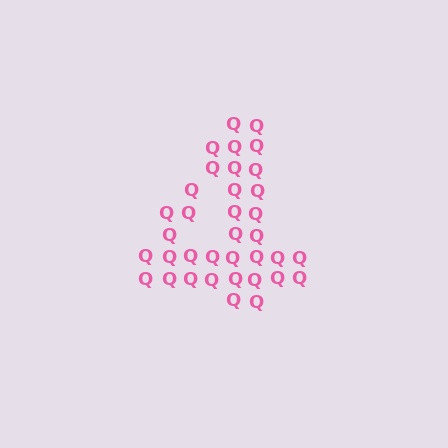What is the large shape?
The large shape is the digit 4.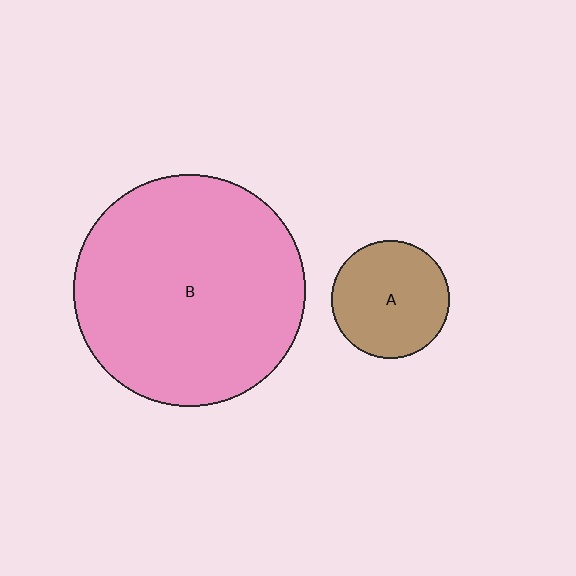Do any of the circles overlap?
No, none of the circles overlap.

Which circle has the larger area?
Circle B (pink).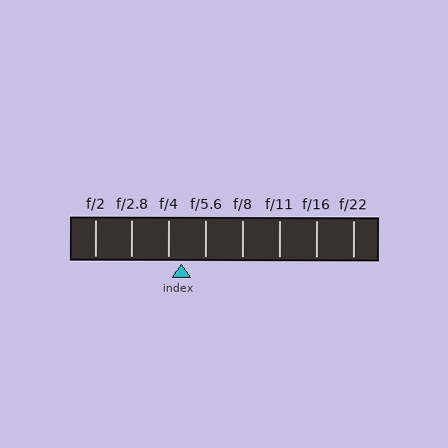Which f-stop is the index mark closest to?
The index mark is closest to f/4.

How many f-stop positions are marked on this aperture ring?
There are 8 f-stop positions marked.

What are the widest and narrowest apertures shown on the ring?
The widest aperture shown is f/2 and the narrowest is f/22.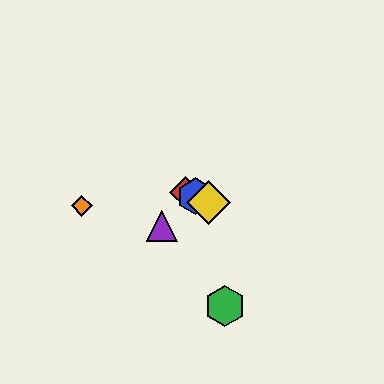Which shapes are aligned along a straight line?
The red diamond, the blue hexagon, the yellow diamond are aligned along a straight line.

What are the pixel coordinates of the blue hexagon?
The blue hexagon is at (195, 196).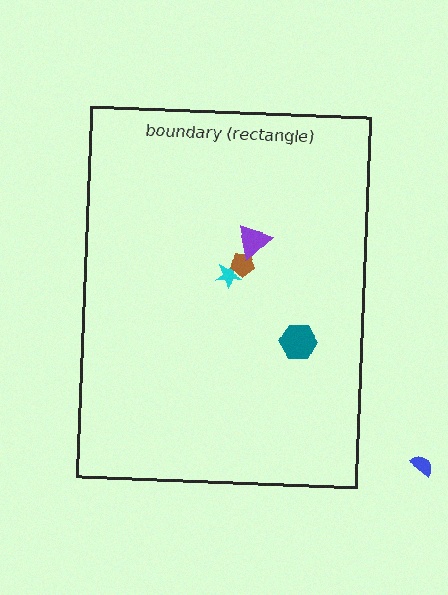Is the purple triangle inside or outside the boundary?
Inside.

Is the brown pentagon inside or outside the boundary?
Inside.